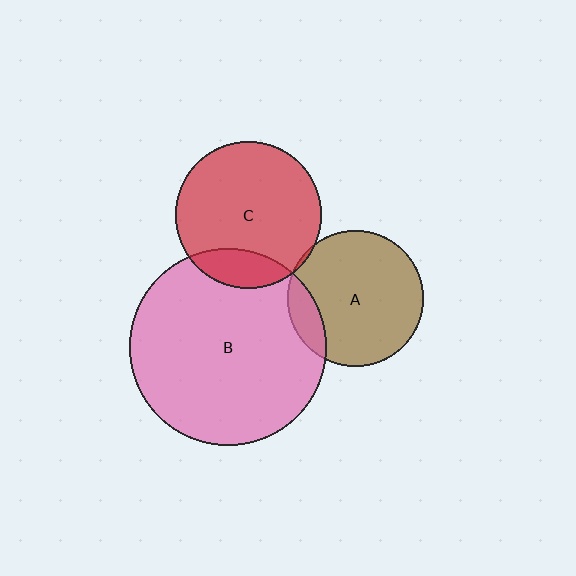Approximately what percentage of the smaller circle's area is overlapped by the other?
Approximately 15%.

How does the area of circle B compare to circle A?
Approximately 2.1 times.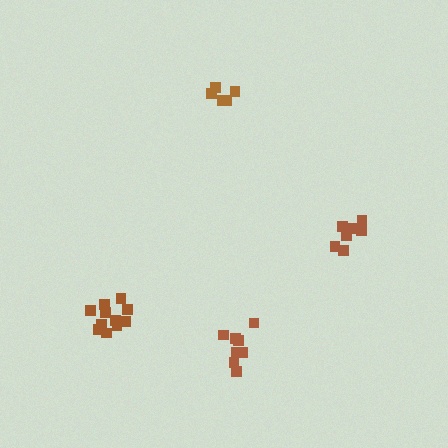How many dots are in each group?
Group 1: 11 dots, Group 2: 8 dots, Group 3: 5 dots, Group 4: 7 dots (31 total).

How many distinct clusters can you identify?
There are 4 distinct clusters.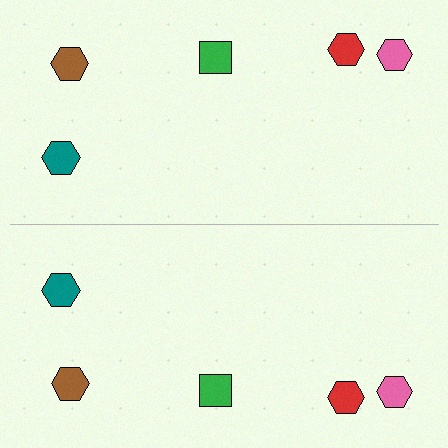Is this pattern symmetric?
Yes, this pattern has bilateral (reflection) symmetry.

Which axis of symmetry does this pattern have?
The pattern has a horizontal axis of symmetry running through the center of the image.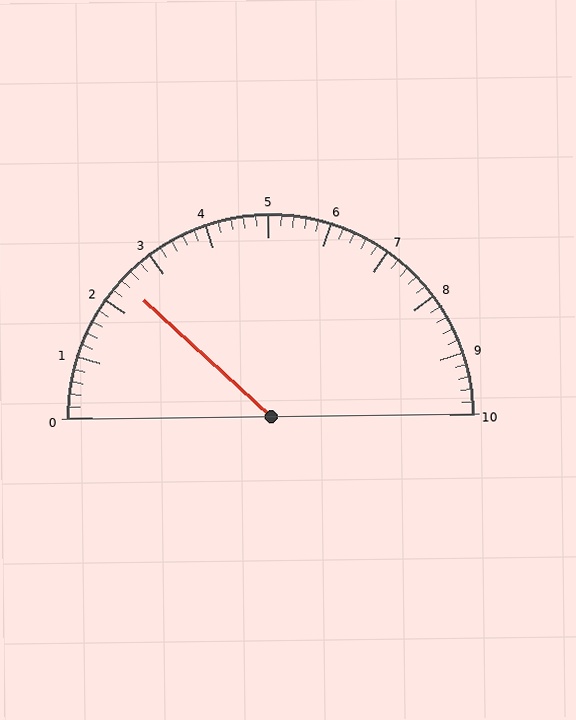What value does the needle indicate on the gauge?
The needle indicates approximately 2.4.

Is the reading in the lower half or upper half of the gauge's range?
The reading is in the lower half of the range (0 to 10).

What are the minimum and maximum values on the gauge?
The gauge ranges from 0 to 10.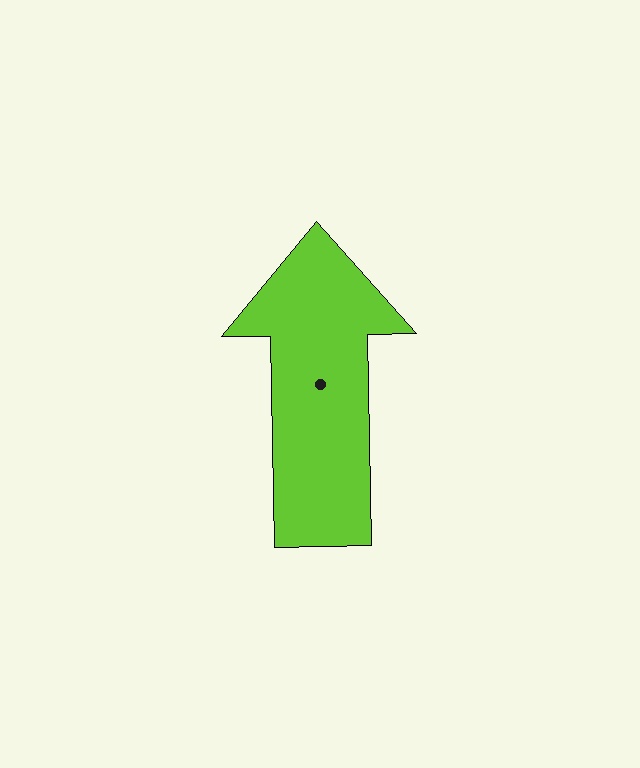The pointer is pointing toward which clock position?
Roughly 12 o'clock.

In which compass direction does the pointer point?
North.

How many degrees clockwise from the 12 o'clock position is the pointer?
Approximately 359 degrees.